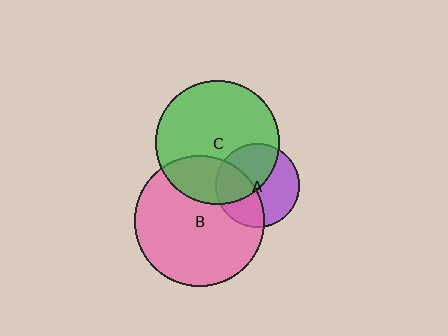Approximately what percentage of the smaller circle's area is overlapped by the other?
Approximately 25%.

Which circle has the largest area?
Circle B (pink).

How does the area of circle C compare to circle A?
Approximately 2.2 times.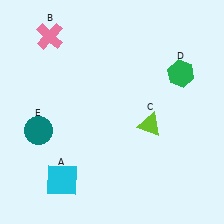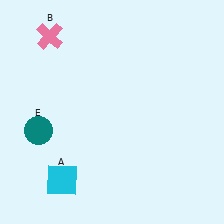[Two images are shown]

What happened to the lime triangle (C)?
The lime triangle (C) was removed in Image 2. It was in the bottom-right area of Image 1.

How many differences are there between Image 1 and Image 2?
There are 2 differences between the two images.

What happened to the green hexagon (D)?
The green hexagon (D) was removed in Image 2. It was in the top-right area of Image 1.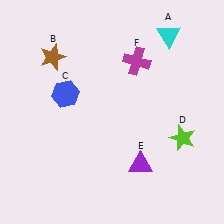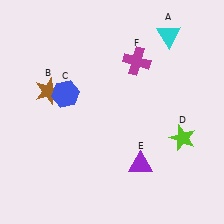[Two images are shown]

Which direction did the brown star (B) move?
The brown star (B) moved down.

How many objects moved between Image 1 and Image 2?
1 object moved between the two images.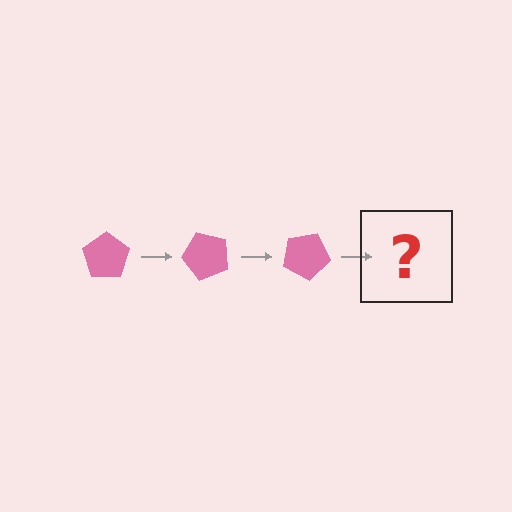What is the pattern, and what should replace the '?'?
The pattern is that the pentagon rotates 50 degrees each step. The '?' should be a pink pentagon rotated 150 degrees.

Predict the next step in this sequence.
The next step is a pink pentagon rotated 150 degrees.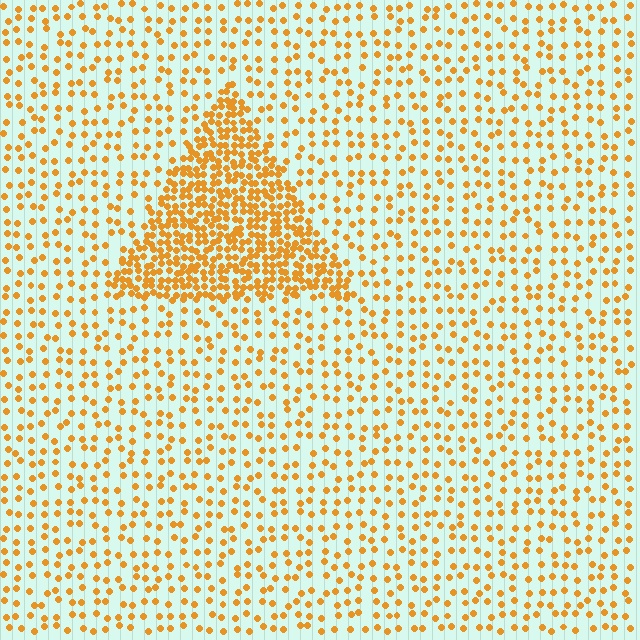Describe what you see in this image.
The image contains small orange elements arranged at two different densities. A triangle-shaped region is visible where the elements are more densely packed than the surrounding area.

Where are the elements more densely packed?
The elements are more densely packed inside the triangle boundary.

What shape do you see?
I see a triangle.